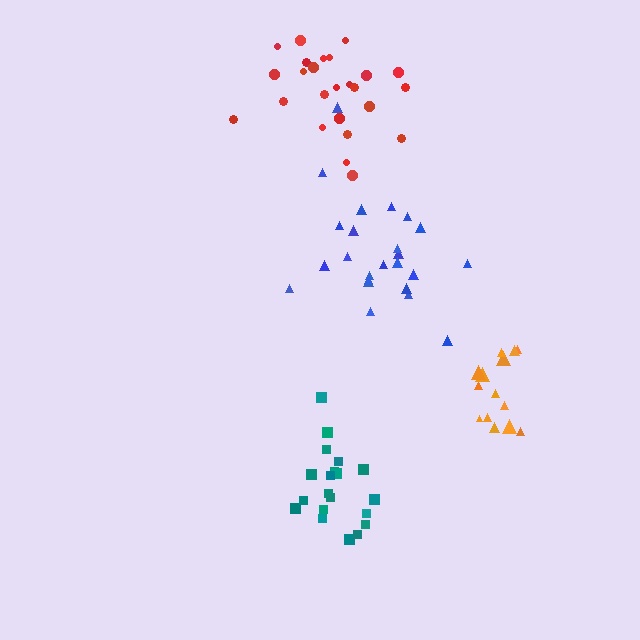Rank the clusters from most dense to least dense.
teal, orange, blue, red.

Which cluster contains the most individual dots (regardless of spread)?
Red (25).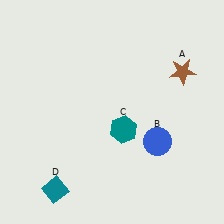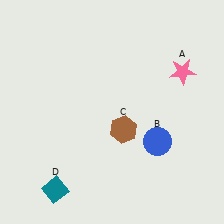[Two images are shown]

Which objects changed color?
A changed from brown to pink. C changed from teal to brown.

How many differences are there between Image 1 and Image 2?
There are 2 differences between the two images.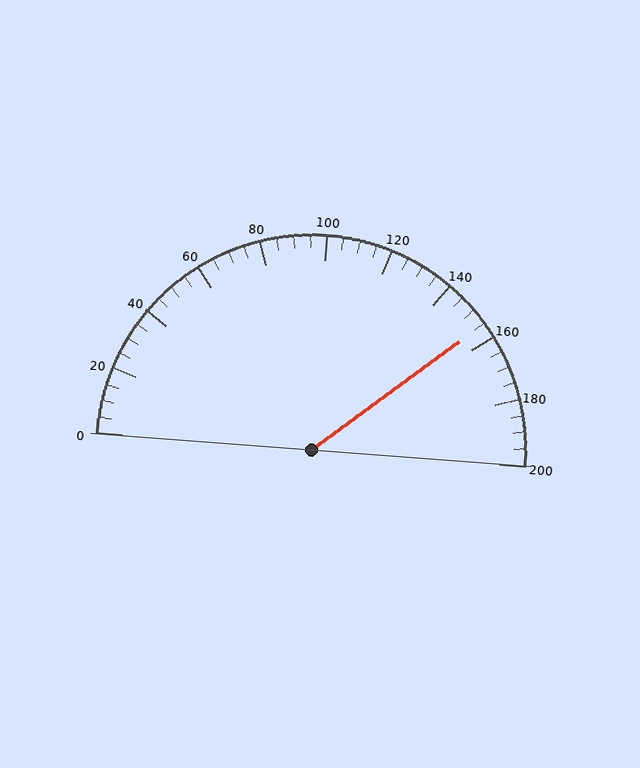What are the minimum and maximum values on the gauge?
The gauge ranges from 0 to 200.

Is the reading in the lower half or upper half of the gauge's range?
The reading is in the upper half of the range (0 to 200).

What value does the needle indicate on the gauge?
The needle indicates approximately 155.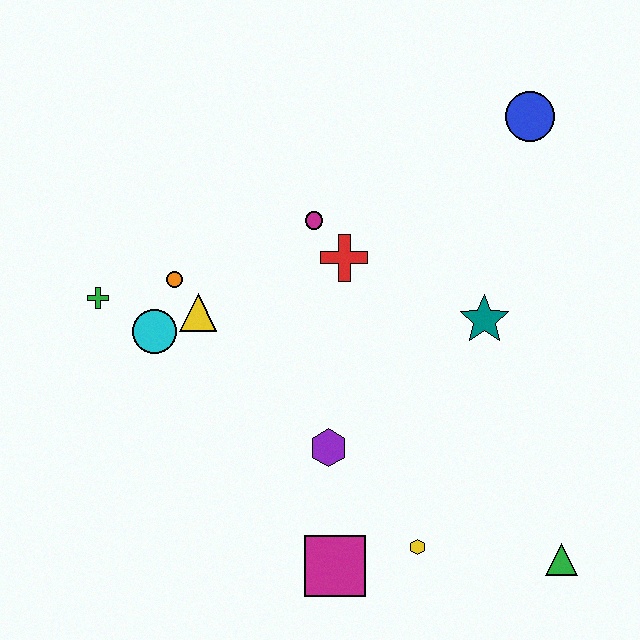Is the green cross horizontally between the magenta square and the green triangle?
No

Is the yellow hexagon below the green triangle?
No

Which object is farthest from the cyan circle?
The green triangle is farthest from the cyan circle.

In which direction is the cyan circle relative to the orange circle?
The cyan circle is below the orange circle.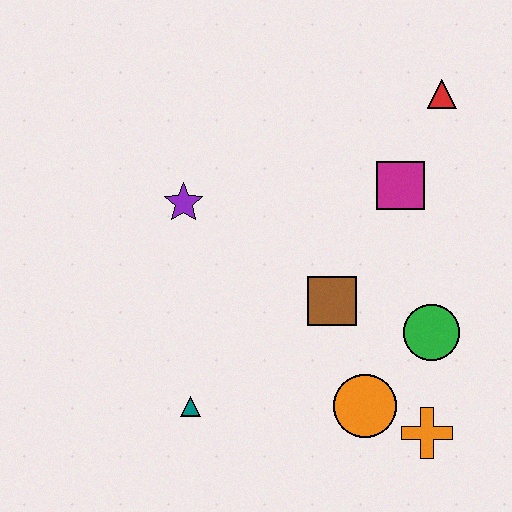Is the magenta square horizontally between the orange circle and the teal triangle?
No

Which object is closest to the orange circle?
The orange cross is closest to the orange circle.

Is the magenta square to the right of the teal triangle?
Yes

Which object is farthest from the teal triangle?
The red triangle is farthest from the teal triangle.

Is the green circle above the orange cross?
Yes